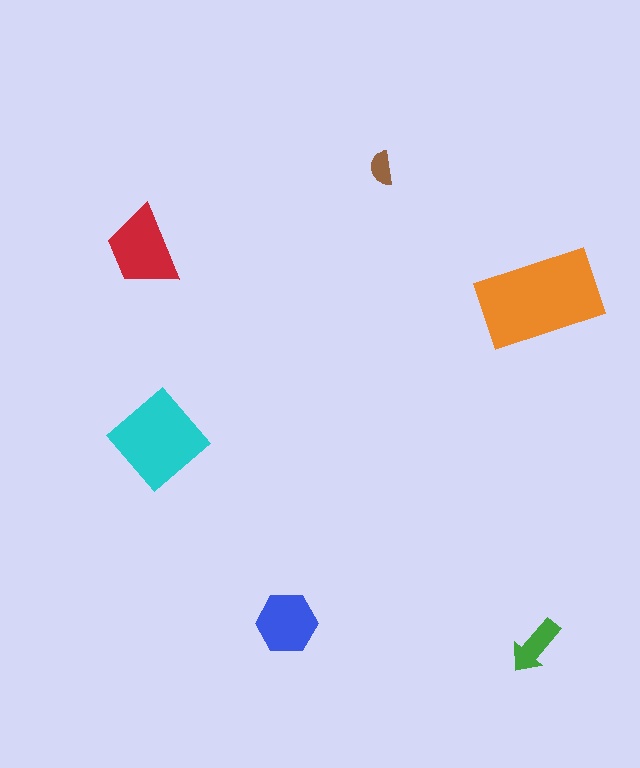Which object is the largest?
The orange rectangle.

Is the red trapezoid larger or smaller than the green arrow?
Larger.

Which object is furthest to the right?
The orange rectangle is rightmost.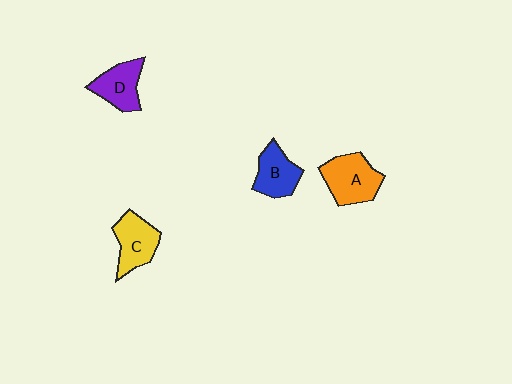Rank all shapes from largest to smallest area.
From largest to smallest: A (orange), C (yellow), D (purple), B (blue).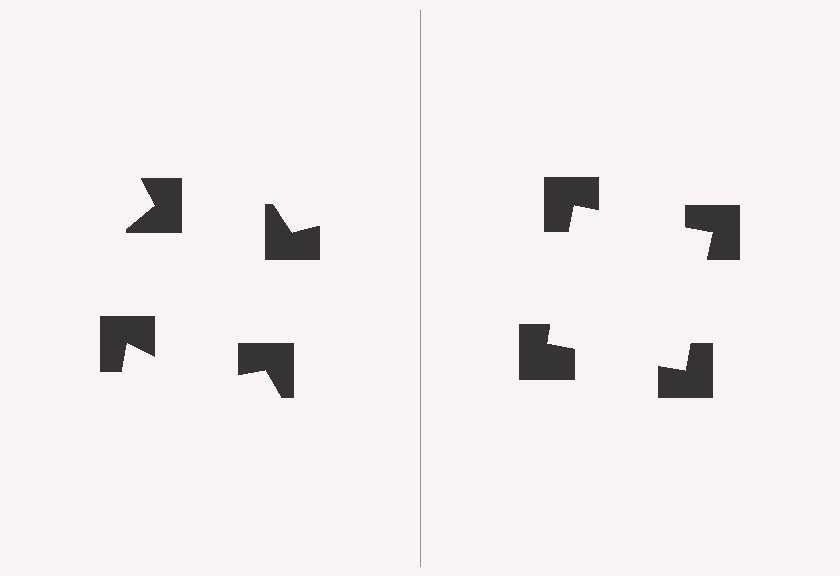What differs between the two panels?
The notched squares are positioned identically on both sides; only the wedge orientations differ. On the right they align to a square; on the left they are misaligned.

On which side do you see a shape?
An illusory square appears on the right side. On the left side the wedge cuts are rotated, so no coherent shape forms.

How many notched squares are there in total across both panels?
8 — 4 on each side.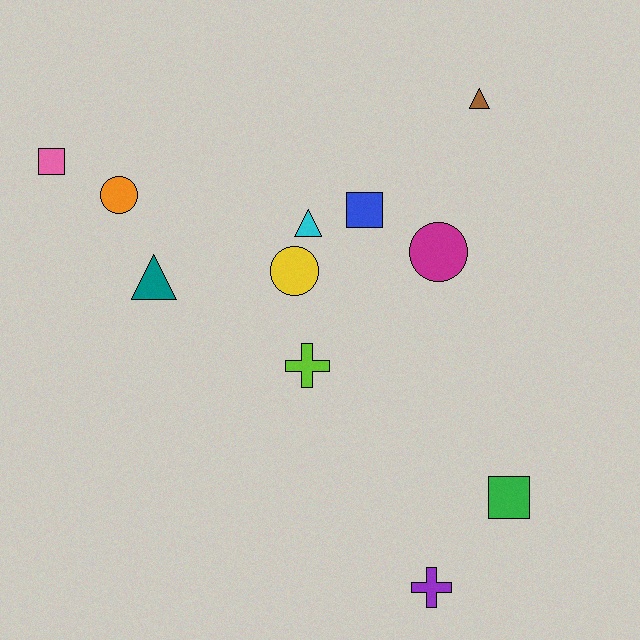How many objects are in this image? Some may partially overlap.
There are 11 objects.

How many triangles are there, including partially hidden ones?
There are 3 triangles.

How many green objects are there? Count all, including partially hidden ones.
There is 1 green object.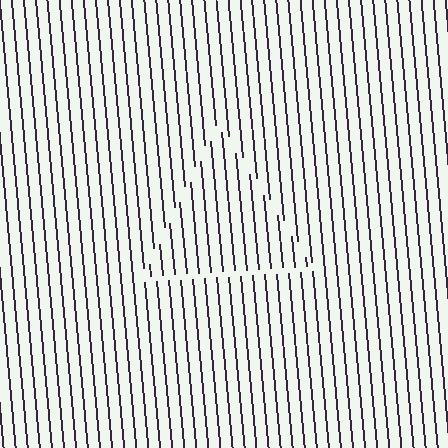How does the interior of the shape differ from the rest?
The interior of the shape contains the same grating, shifted by half a period — the contour is defined by the phase discontinuity where line-ends from the inner and outer gratings abut.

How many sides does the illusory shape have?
3 sides — the line-ends trace a triangle.